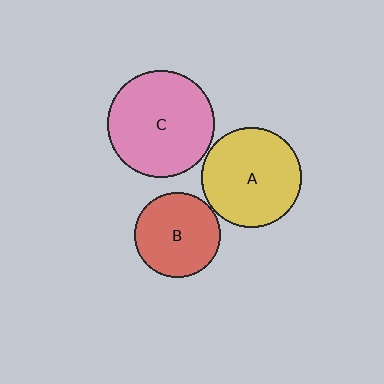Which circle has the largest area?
Circle C (pink).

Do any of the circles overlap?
No, none of the circles overlap.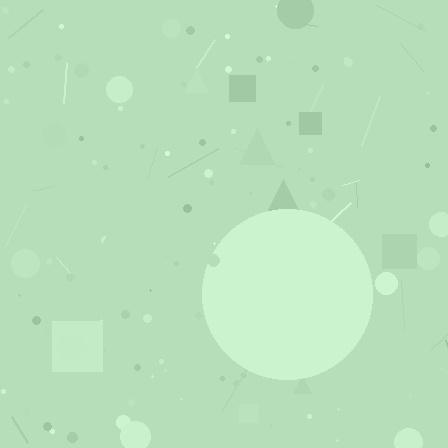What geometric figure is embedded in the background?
A circle is embedded in the background.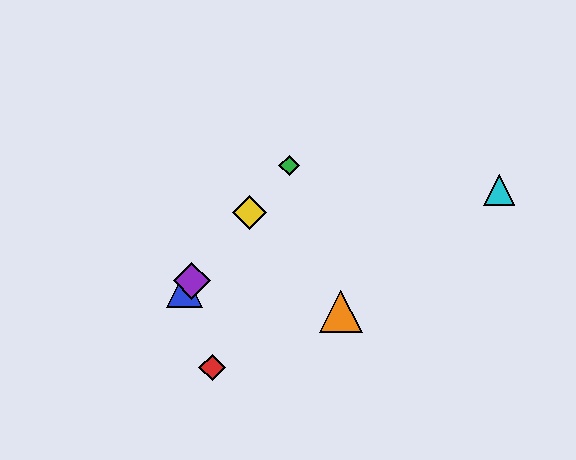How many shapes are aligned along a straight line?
4 shapes (the blue triangle, the green diamond, the yellow diamond, the purple diamond) are aligned along a straight line.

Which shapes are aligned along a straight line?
The blue triangle, the green diamond, the yellow diamond, the purple diamond are aligned along a straight line.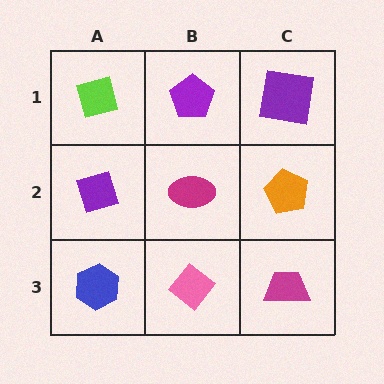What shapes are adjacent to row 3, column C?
An orange pentagon (row 2, column C), a pink diamond (row 3, column B).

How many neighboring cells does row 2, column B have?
4.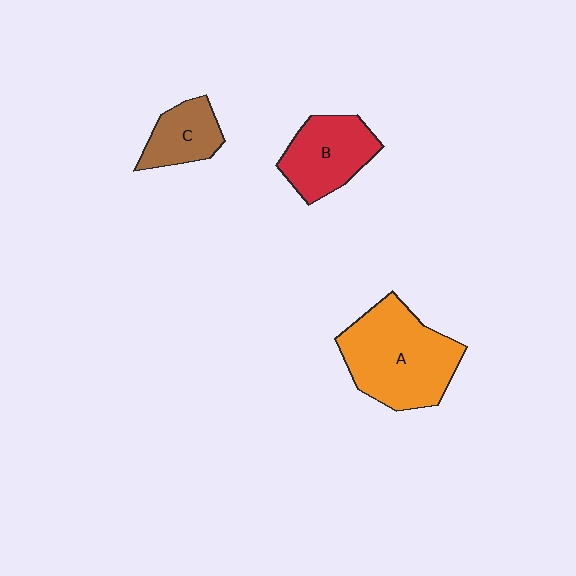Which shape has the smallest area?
Shape C (brown).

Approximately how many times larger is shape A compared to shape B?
Approximately 1.6 times.